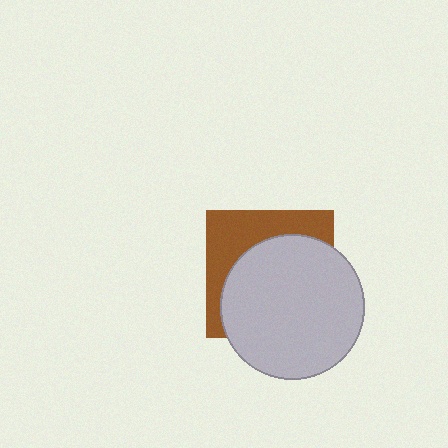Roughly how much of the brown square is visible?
A small part of it is visible (roughly 37%).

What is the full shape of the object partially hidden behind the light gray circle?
The partially hidden object is a brown square.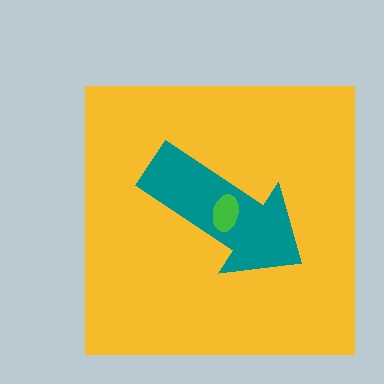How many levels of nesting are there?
3.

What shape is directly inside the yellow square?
The teal arrow.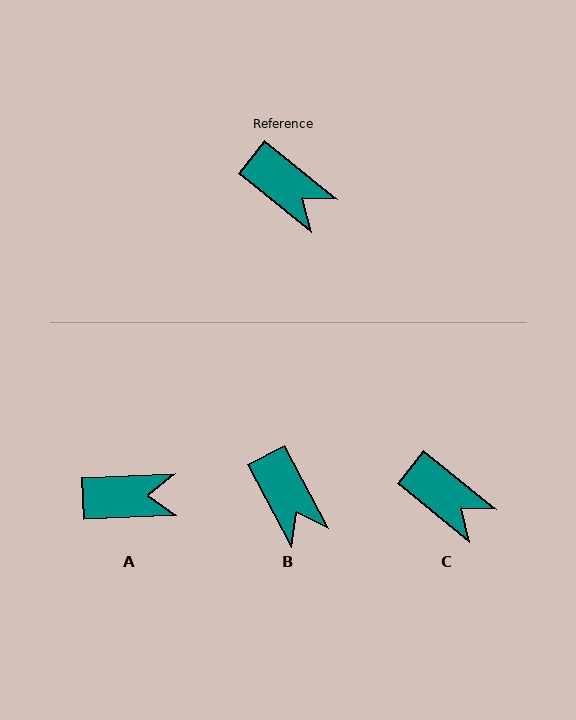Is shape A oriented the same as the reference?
No, it is off by about 41 degrees.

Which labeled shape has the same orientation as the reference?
C.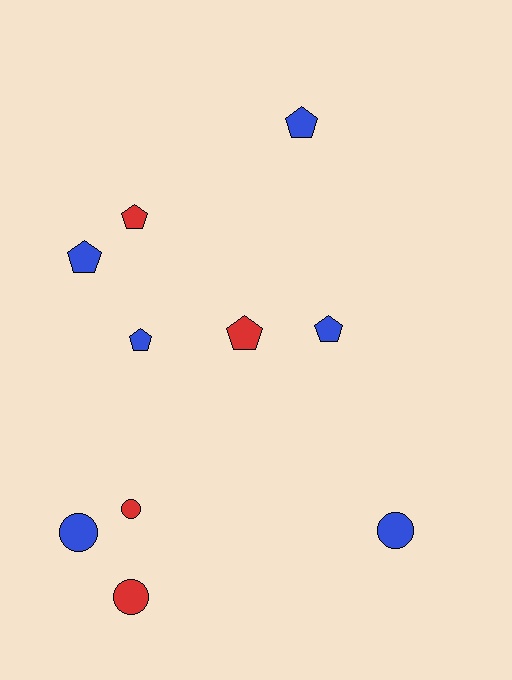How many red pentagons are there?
There are 2 red pentagons.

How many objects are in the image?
There are 10 objects.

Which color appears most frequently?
Blue, with 6 objects.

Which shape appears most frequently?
Pentagon, with 6 objects.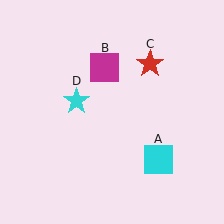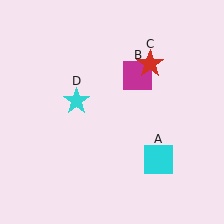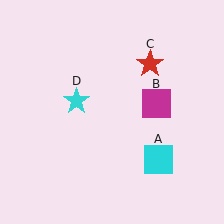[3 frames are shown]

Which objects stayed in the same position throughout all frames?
Cyan square (object A) and red star (object C) and cyan star (object D) remained stationary.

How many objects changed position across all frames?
1 object changed position: magenta square (object B).